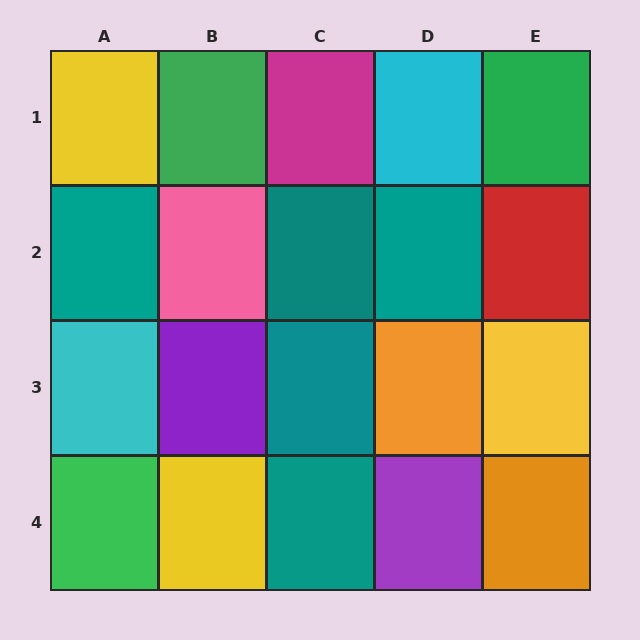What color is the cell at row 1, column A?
Yellow.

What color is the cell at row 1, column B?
Green.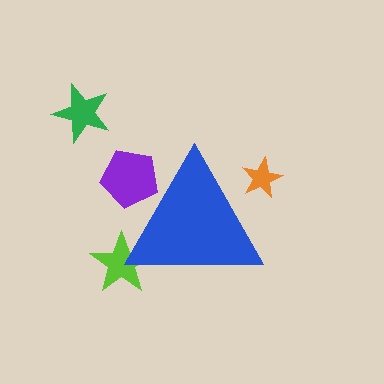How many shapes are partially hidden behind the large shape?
3 shapes are partially hidden.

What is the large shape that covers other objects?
A blue triangle.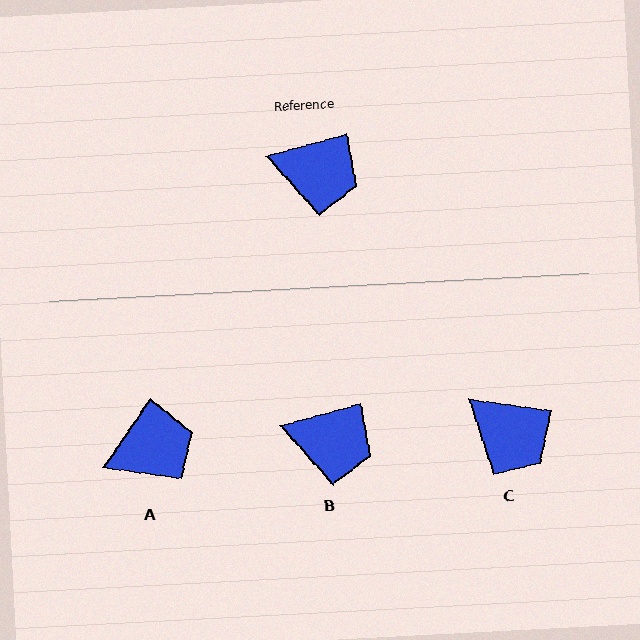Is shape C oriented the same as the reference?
No, it is off by about 23 degrees.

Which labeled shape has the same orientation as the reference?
B.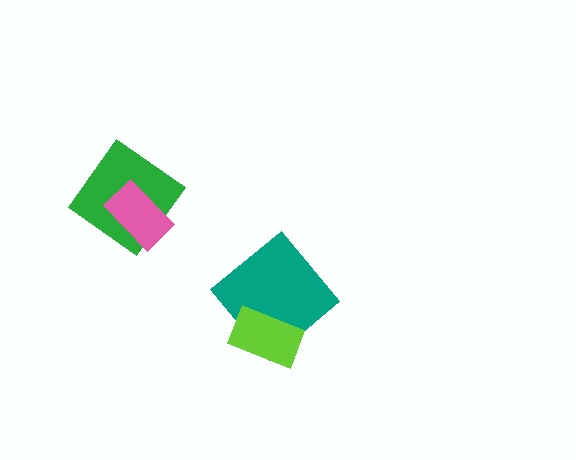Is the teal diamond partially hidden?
Yes, it is partially covered by another shape.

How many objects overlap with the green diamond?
1 object overlaps with the green diamond.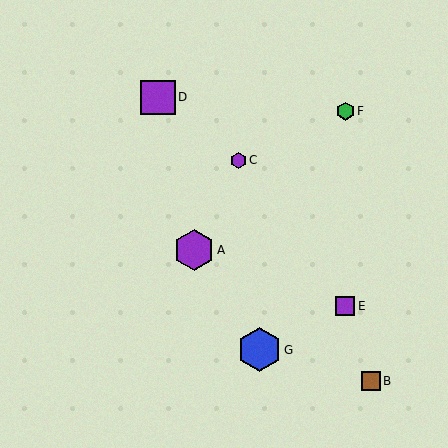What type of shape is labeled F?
Shape F is a green hexagon.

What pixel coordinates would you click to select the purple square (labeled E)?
Click at (345, 306) to select the purple square E.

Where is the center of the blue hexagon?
The center of the blue hexagon is at (259, 350).